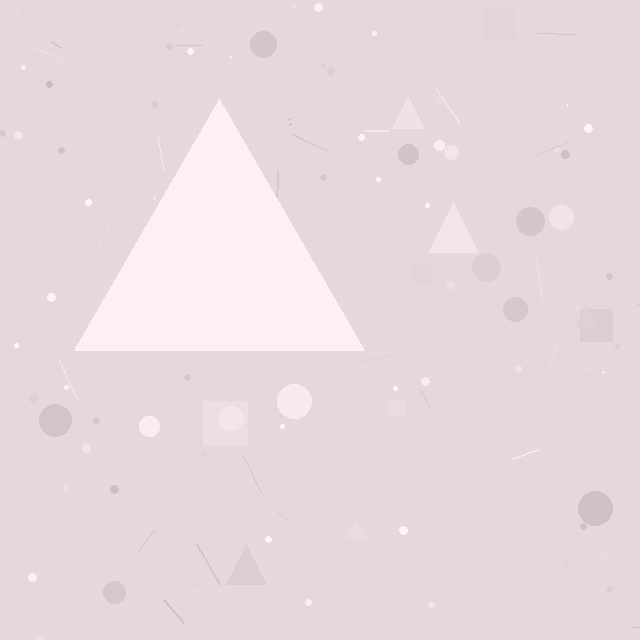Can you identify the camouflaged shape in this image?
The camouflaged shape is a triangle.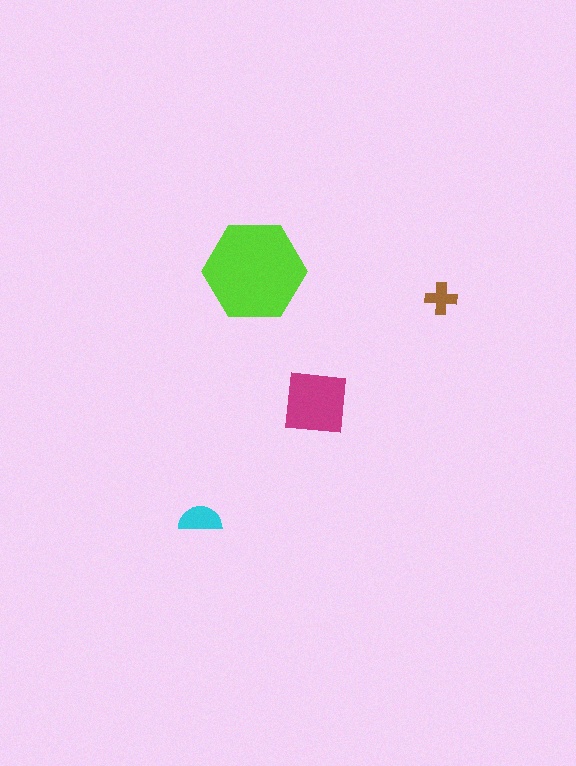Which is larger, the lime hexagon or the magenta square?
The lime hexagon.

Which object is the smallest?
The brown cross.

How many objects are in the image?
There are 4 objects in the image.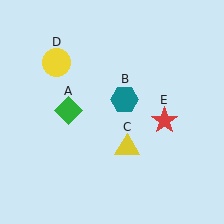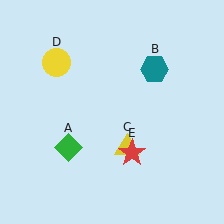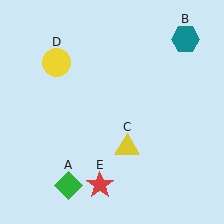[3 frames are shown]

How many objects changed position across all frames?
3 objects changed position: green diamond (object A), teal hexagon (object B), red star (object E).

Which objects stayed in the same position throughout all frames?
Yellow triangle (object C) and yellow circle (object D) remained stationary.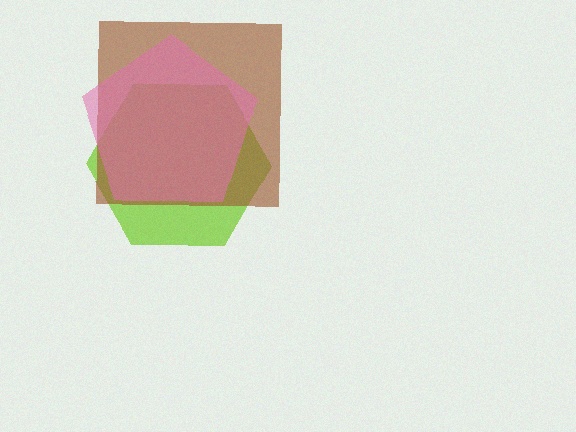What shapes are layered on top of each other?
The layered shapes are: a lime hexagon, a brown square, a pink pentagon.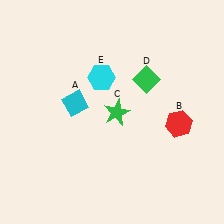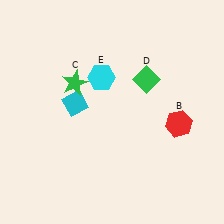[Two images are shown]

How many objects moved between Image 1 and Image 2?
1 object moved between the two images.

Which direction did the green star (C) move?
The green star (C) moved left.